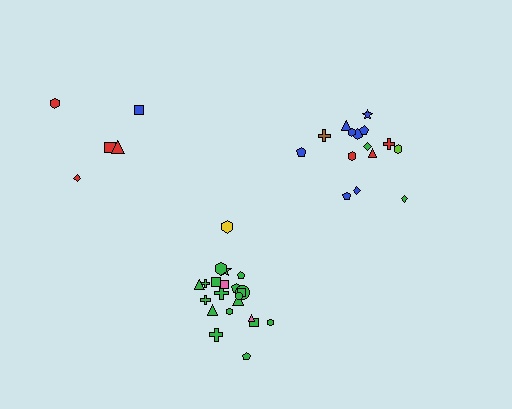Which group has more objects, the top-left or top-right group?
The top-right group.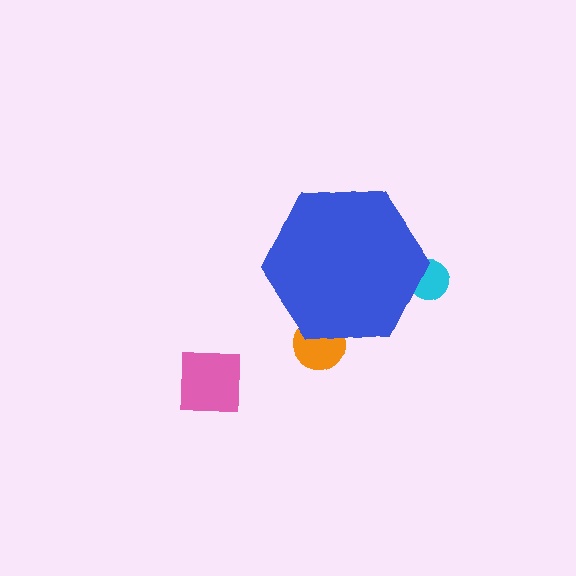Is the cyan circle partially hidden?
Yes, the cyan circle is partially hidden behind the blue hexagon.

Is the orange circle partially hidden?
Yes, the orange circle is partially hidden behind the blue hexagon.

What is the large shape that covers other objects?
A blue hexagon.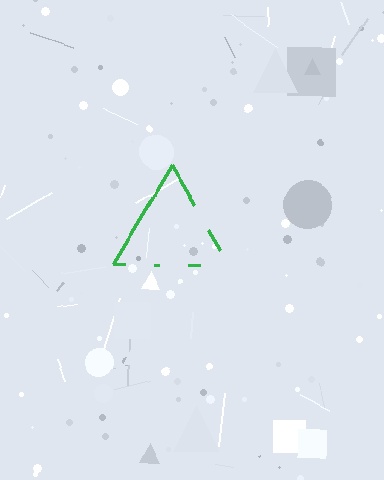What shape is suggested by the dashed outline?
The dashed outline suggests a triangle.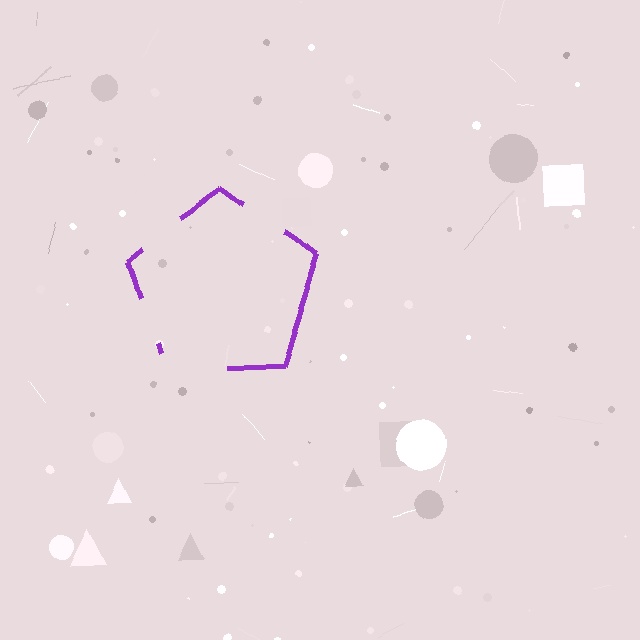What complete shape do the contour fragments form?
The contour fragments form a pentagon.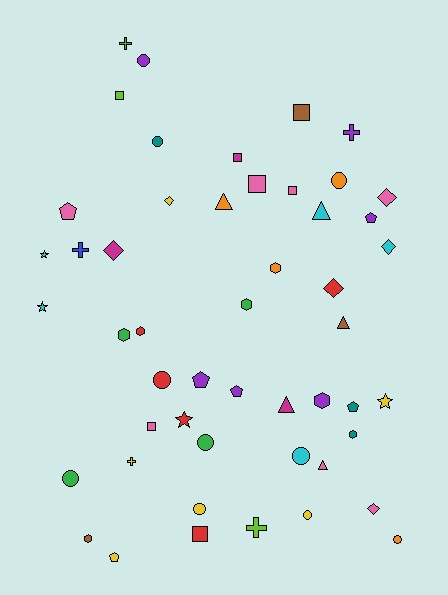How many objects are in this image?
There are 50 objects.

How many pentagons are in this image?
There are 6 pentagons.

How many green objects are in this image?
There are 5 green objects.